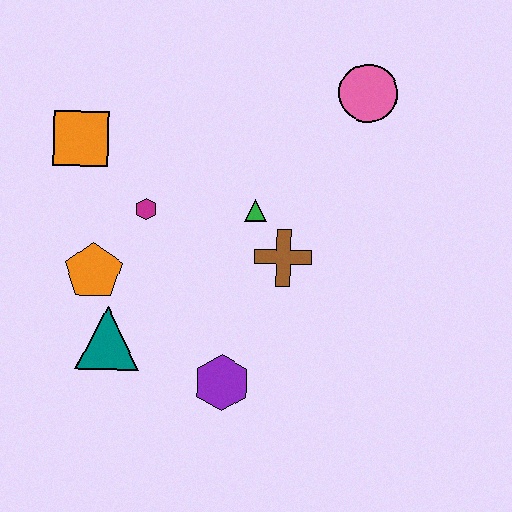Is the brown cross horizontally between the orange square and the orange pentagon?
No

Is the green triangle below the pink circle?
Yes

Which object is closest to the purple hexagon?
The teal triangle is closest to the purple hexagon.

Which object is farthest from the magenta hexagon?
The pink circle is farthest from the magenta hexagon.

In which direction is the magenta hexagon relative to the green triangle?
The magenta hexagon is to the left of the green triangle.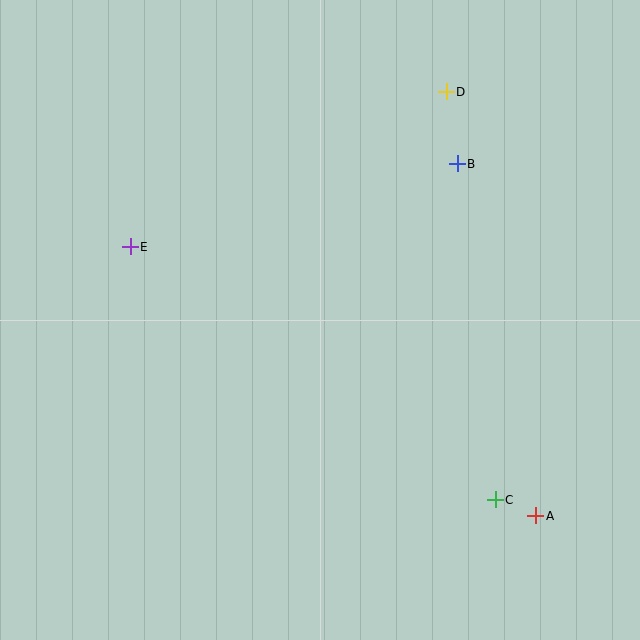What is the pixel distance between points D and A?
The distance between D and A is 433 pixels.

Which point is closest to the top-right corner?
Point D is closest to the top-right corner.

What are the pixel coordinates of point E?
Point E is at (130, 247).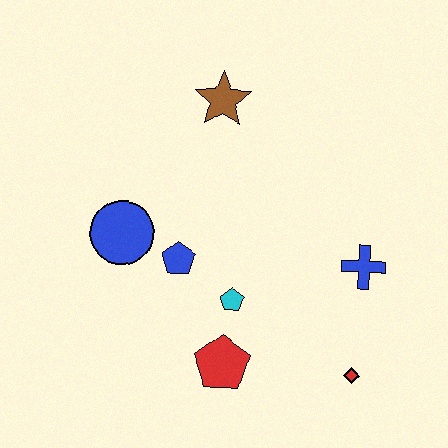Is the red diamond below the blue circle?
Yes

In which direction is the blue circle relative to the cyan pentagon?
The blue circle is to the left of the cyan pentagon.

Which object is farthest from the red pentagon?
The brown star is farthest from the red pentagon.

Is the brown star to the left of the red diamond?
Yes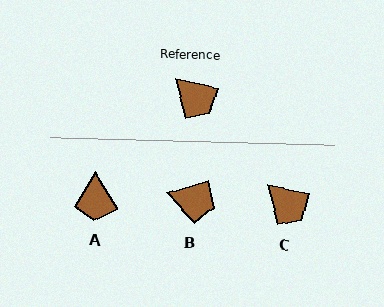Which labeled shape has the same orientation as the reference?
C.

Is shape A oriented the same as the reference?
No, it is off by about 47 degrees.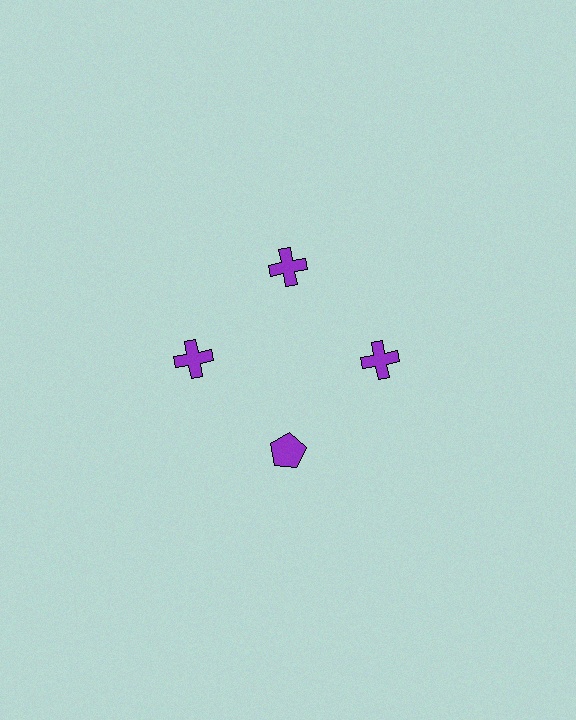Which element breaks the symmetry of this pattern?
The purple pentagon at roughly the 6 o'clock position breaks the symmetry. All other shapes are purple crosses.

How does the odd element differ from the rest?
It has a different shape: pentagon instead of cross.